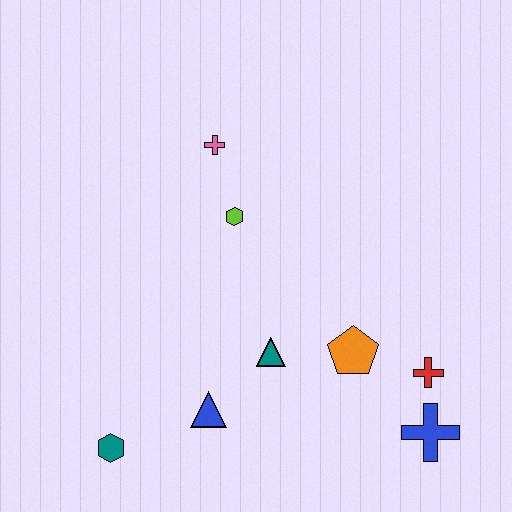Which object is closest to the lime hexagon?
The pink cross is closest to the lime hexagon.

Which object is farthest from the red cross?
The teal hexagon is farthest from the red cross.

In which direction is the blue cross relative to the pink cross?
The blue cross is below the pink cross.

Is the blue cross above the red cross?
No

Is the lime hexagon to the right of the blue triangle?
Yes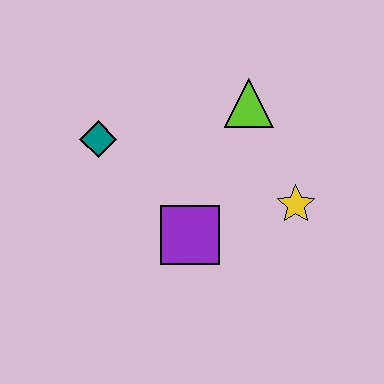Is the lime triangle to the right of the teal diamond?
Yes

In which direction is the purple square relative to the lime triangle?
The purple square is below the lime triangle.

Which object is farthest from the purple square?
The lime triangle is farthest from the purple square.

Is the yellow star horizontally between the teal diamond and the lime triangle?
No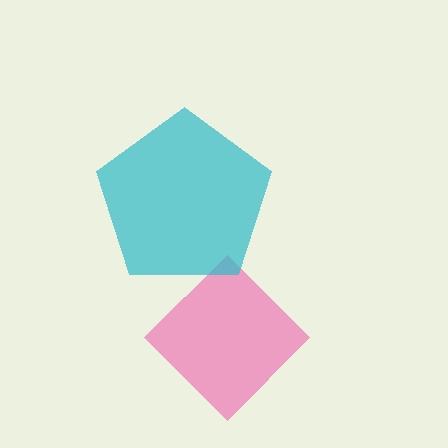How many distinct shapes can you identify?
There are 2 distinct shapes: a pink diamond, a cyan pentagon.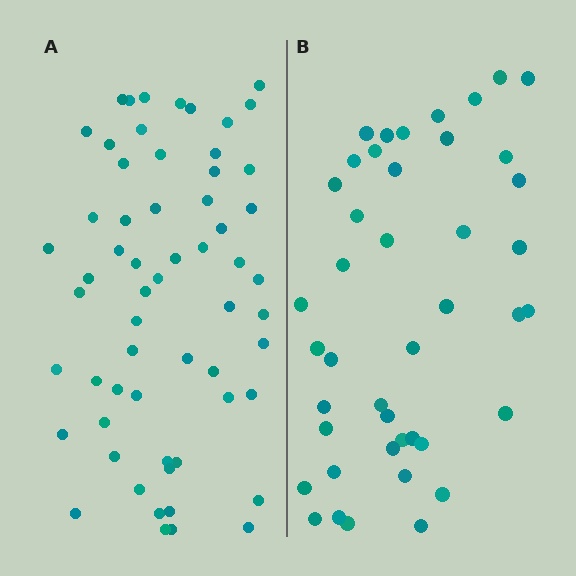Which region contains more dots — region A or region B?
Region A (the left region) has more dots.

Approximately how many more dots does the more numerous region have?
Region A has approximately 15 more dots than region B.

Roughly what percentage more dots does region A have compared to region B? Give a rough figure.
About 40% more.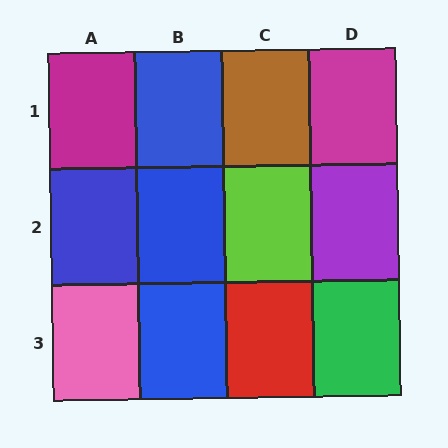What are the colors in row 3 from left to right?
Pink, blue, red, green.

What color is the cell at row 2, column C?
Lime.